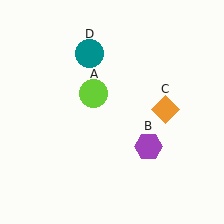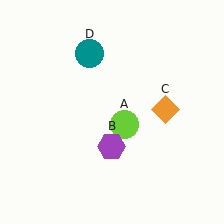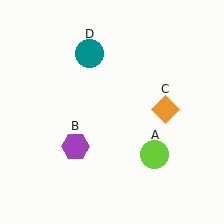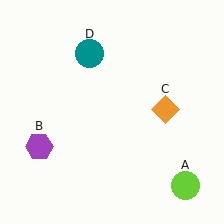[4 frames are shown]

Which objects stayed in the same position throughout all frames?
Orange diamond (object C) and teal circle (object D) remained stationary.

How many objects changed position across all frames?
2 objects changed position: lime circle (object A), purple hexagon (object B).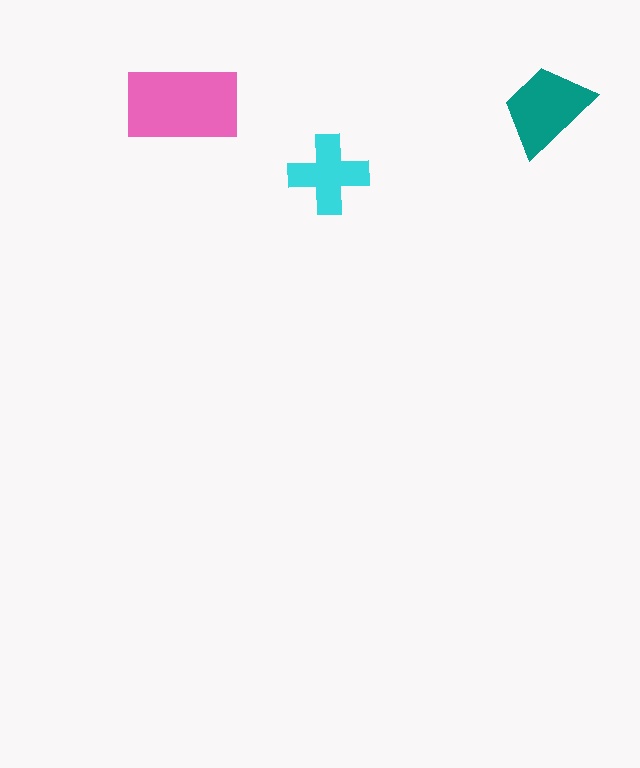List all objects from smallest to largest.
The cyan cross, the teal trapezoid, the pink rectangle.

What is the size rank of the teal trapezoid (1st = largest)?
2nd.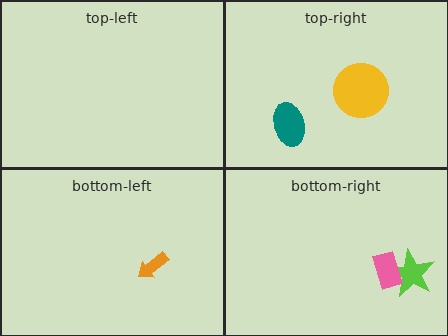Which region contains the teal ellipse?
The top-right region.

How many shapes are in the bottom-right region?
2.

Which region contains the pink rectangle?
The bottom-right region.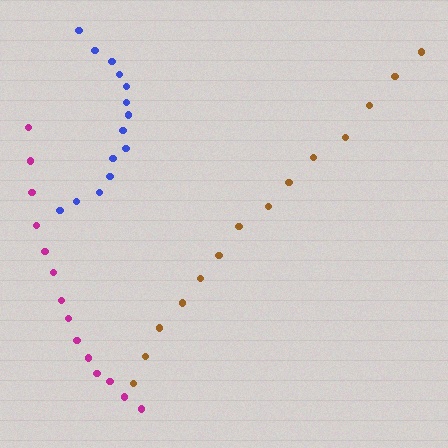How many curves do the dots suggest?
There are 3 distinct paths.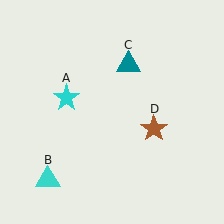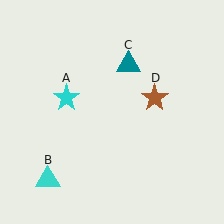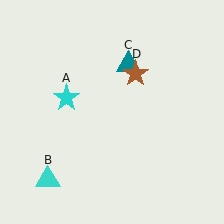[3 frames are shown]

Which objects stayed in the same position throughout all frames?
Cyan star (object A) and cyan triangle (object B) and teal triangle (object C) remained stationary.